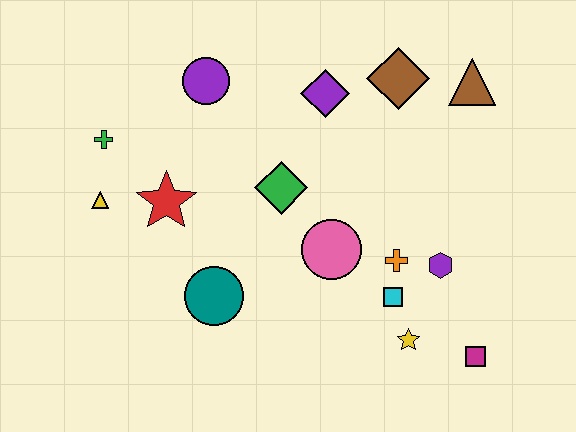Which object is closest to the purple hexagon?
The orange cross is closest to the purple hexagon.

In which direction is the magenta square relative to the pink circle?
The magenta square is to the right of the pink circle.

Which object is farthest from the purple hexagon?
The green cross is farthest from the purple hexagon.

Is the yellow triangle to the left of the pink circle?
Yes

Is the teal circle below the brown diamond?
Yes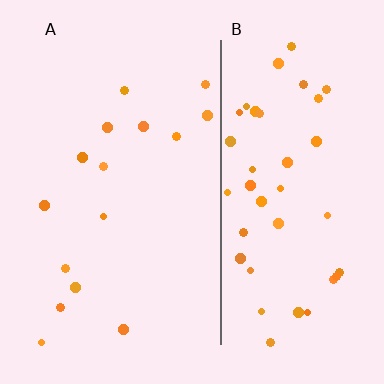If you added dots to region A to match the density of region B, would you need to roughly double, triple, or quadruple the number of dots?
Approximately triple.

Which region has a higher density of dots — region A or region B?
B (the right).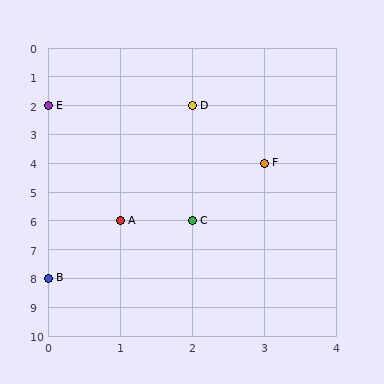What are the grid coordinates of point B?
Point B is at grid coordinates (0, 8).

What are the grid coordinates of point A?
Point A is at grid coordinates (1, 6).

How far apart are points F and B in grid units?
Points F and B are 3 columns and 4 rows apart (about 5.0 grid units diagonally).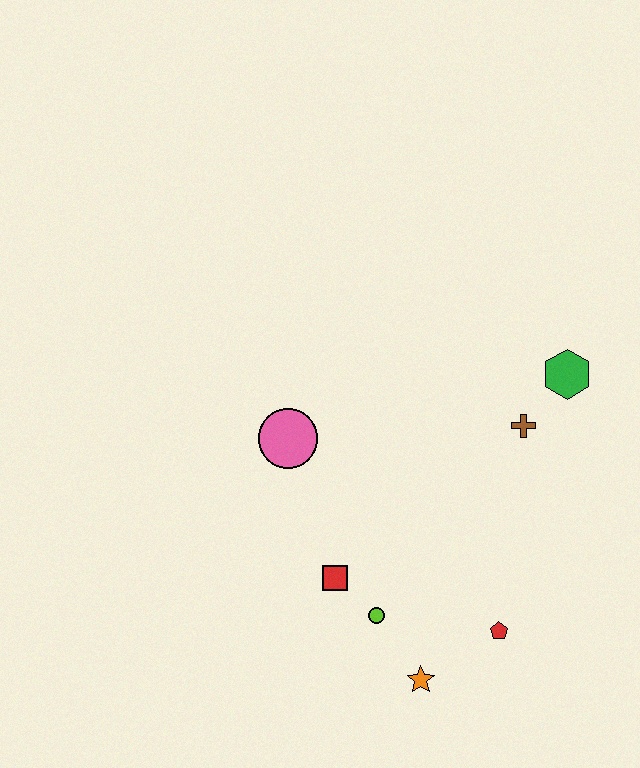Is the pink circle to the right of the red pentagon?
No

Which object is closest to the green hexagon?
The brown cross is closest to the green hexagon.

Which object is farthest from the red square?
The green hexagon is farthest from the red square.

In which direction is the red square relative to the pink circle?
The red square is below the pink circle.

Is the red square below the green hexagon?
Yes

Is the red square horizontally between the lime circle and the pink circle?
Yes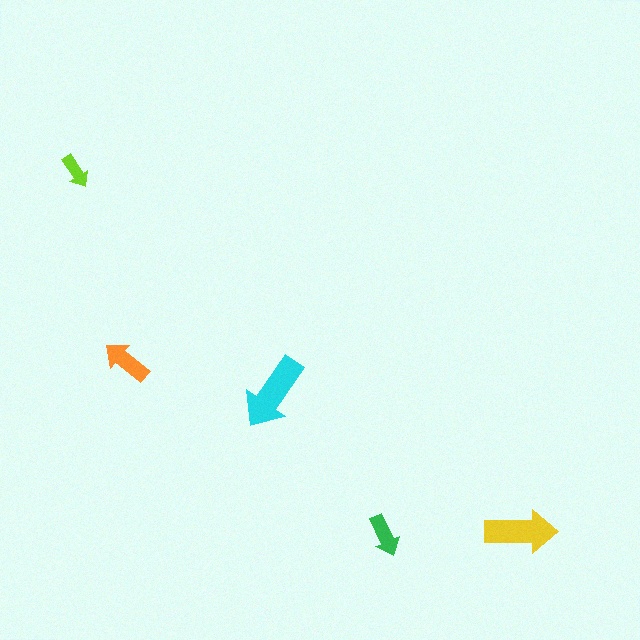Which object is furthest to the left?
The lime arrow is leftmost.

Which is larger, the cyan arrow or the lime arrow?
The cyan one.